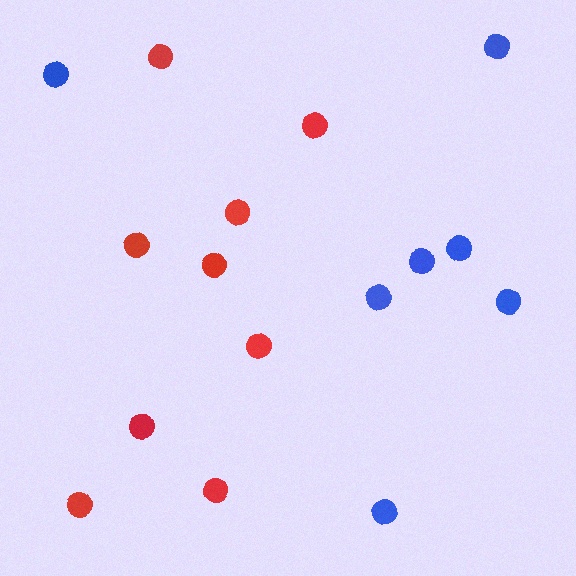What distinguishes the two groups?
There are 2 groups: one group of red circles (9) and one group of blue circles (7).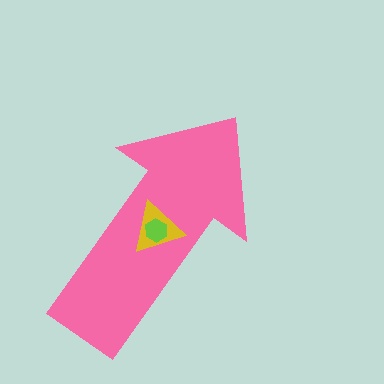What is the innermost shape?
The lime hexagon.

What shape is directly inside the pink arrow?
The yellow triangle.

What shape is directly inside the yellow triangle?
The lime hexagon.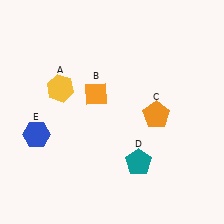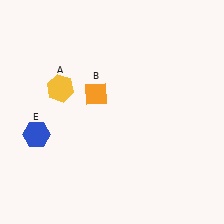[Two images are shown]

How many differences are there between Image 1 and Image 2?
There are 2 differences between the two images.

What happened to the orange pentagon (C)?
The orange pentagon (C) was removed in Image 2. It was in the bottom-right area of Image 1.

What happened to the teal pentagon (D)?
The teal pentagon (D) was removed in Image 2. It was in the bottom-right area of Image 1.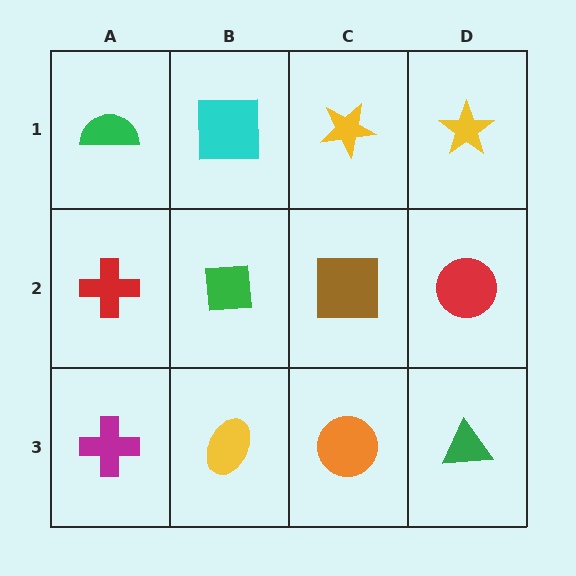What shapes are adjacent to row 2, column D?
A yellow star (row 1, column D), a green triangle (row 3, column D), a brown square (row 2, column C).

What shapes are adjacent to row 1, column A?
A red cross (row 2, column A), a cyan square (row 1, column B).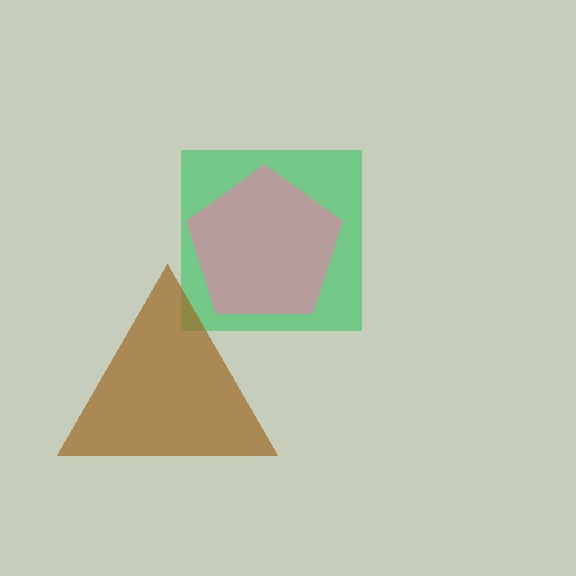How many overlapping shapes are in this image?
There are 3 overlapping shapes in the image.